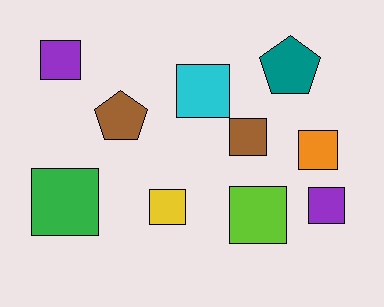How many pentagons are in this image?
There are 2 pentagons.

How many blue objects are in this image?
There are no blue objects.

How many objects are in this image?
There are 10 objects.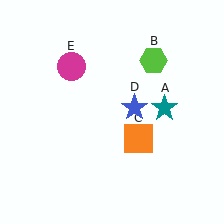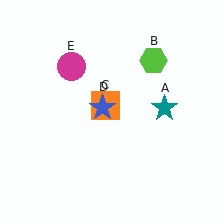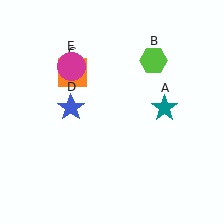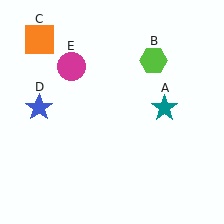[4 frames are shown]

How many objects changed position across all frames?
2 objects changed position: orange square (object C), blue star (object D).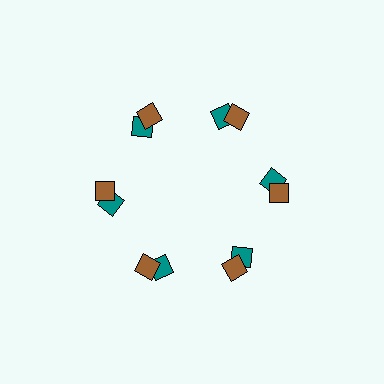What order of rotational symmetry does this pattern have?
This pattern has 6-fold rotational symmetry.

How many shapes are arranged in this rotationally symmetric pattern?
There are 12 shapes, arranged in 6 groups of 2.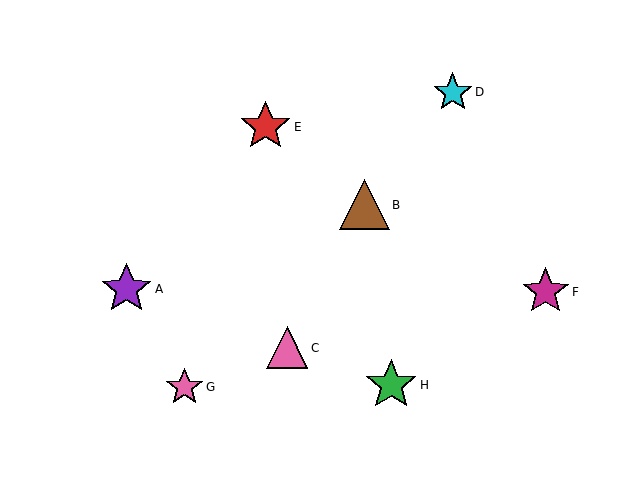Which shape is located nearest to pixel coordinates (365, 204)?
The brown triangle (labeled B) at (364, 205) is nearest to that location.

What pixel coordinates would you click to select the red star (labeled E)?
Click at (266, 127) to select the red star E.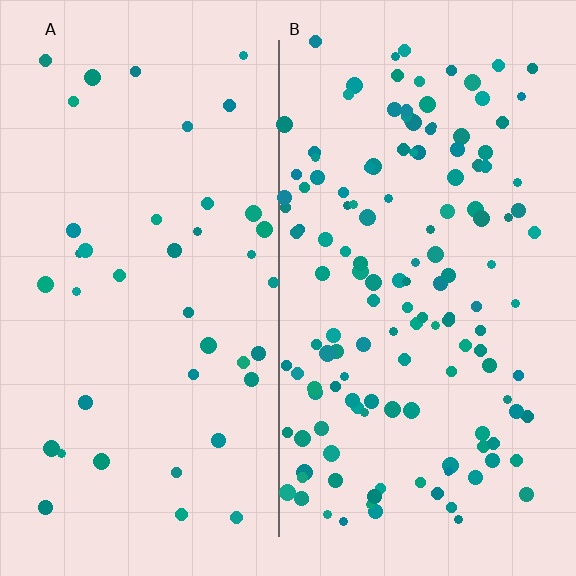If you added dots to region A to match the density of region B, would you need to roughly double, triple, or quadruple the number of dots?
Approximately quadruple.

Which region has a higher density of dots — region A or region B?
B (the right).